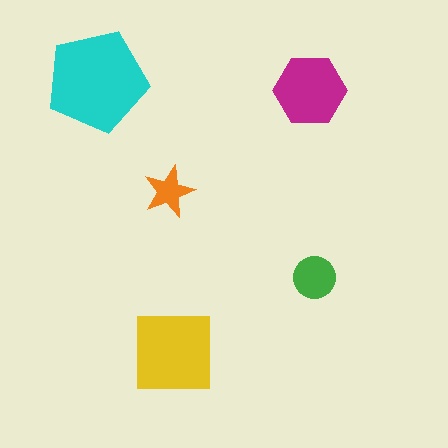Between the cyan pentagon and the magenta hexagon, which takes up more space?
The cyan pentagon.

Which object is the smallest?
The orange star.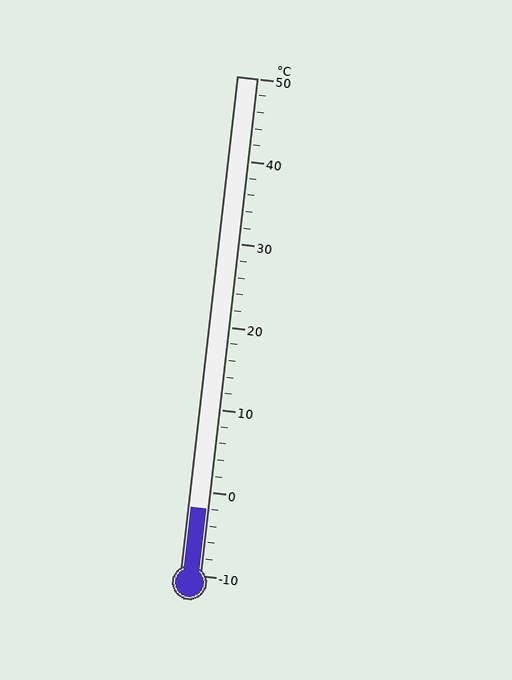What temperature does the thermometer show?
The thermometer shows approximately -2°C.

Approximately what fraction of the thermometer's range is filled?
The thermometer is filled to approximately 15% of its range.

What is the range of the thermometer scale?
The thermometer scale ranges from -10°C to 50°C.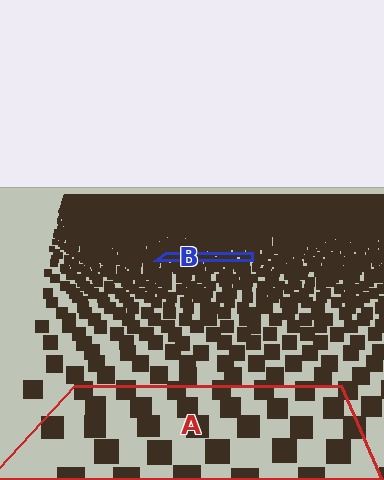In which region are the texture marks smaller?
The texture marks are smaller in region B, because it is farther away.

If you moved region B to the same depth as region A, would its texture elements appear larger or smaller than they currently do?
They would appear larger. At a closer depth, the same texture elements are projected at a bigger on-screen size.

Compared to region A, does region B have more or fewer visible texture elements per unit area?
Region B has more texture elements per unit area — they are packed more densely because it is farther away.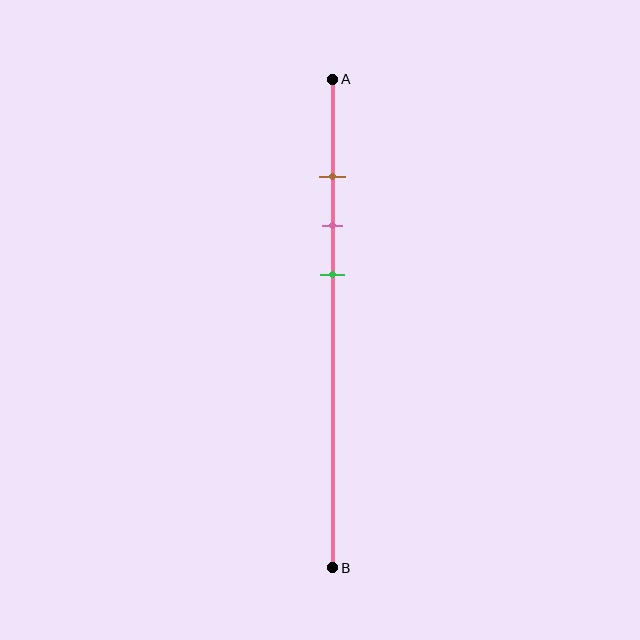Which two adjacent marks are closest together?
The brown and pink marks are the closest adjacent pair.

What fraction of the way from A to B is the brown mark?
The brown mark is approximately 20% (0.2) of the way from A to B.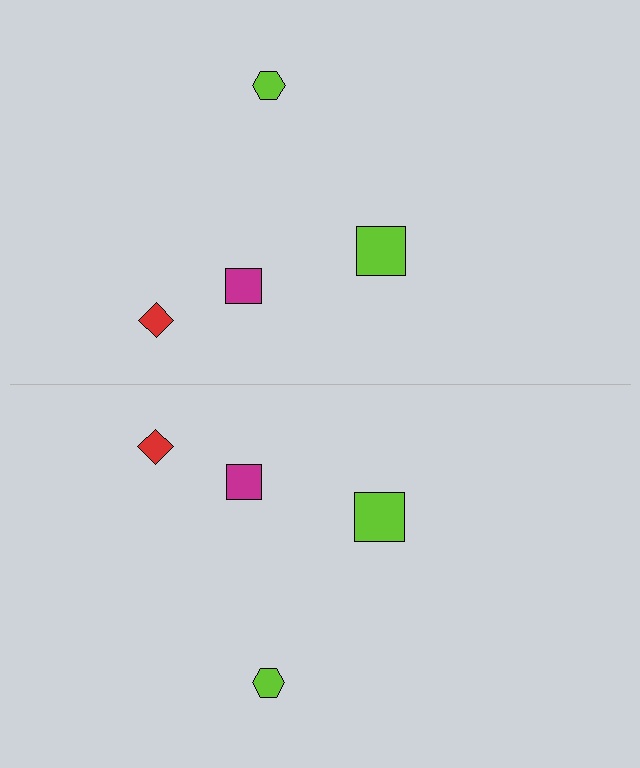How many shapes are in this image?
There are 8 shapes in this image.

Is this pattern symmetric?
Yes, this pattern has bilateral (reflection) symmetry.